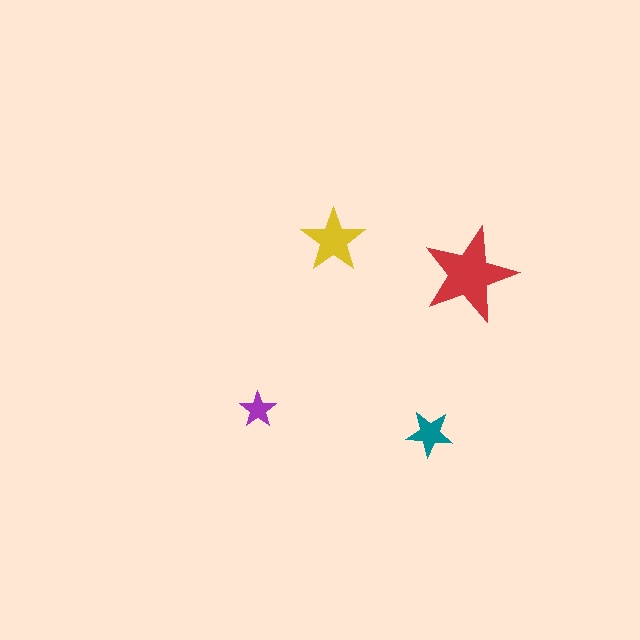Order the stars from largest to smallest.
the red one, the yellow one, the teal one, the purple one.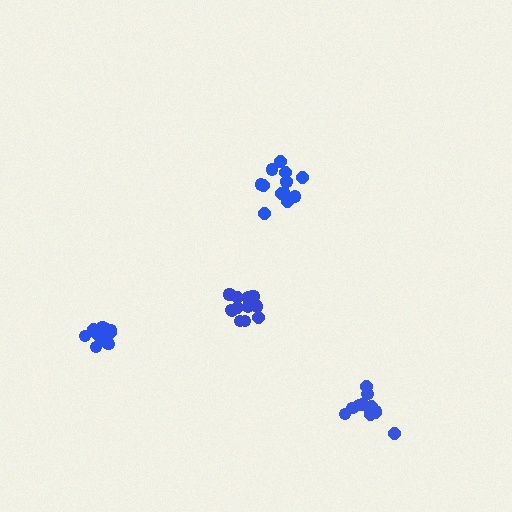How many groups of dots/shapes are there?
There are 4 groups.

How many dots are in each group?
Group 1: 12 dots, Group 2: 15 dots, Group 3: 16 dots, Group 4: 15 dots (58 total).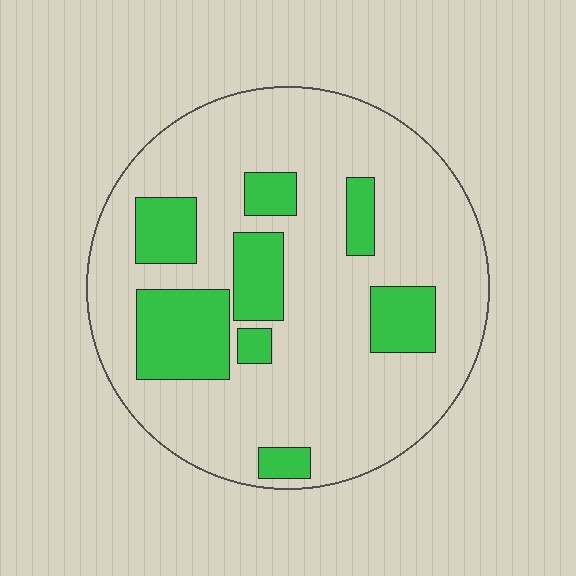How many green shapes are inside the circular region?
8.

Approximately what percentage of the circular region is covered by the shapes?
Approximately 25%.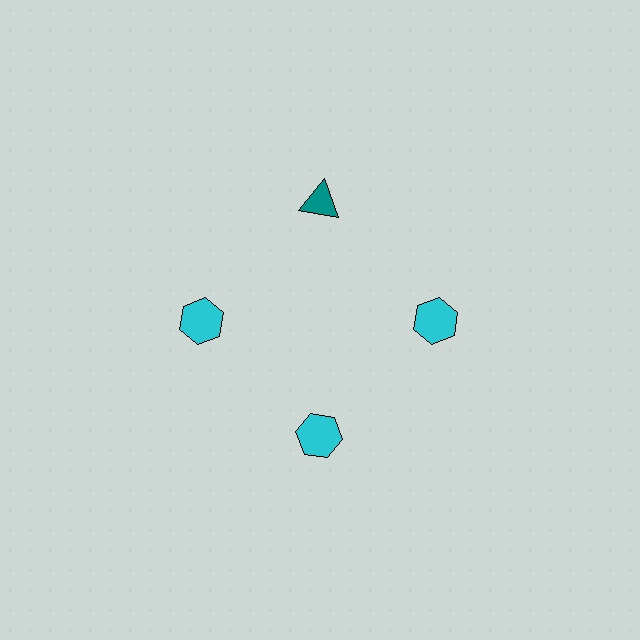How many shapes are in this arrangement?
There are 4 shapes arranged in a ring pattern.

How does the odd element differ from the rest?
It differs in both color (teal instead of cyan) and shape (triangle instead of hexagon).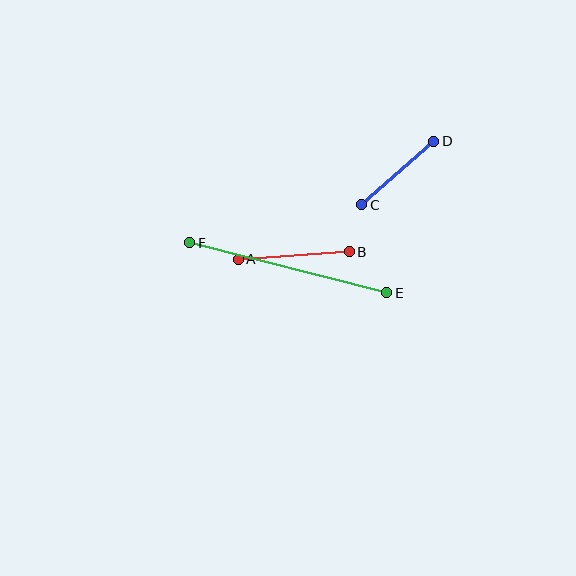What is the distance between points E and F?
The distance is approximately 203 pixels.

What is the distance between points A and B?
The distance is approximately 111 pixels.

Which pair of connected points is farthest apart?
Points E and F are farthest apart.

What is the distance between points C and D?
The distance is approximately 96 pixels.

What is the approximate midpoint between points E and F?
The midpoint is at approximately (288, 268) pixels.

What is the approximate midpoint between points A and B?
The midpoint is at approximately (294, 256) pixels.